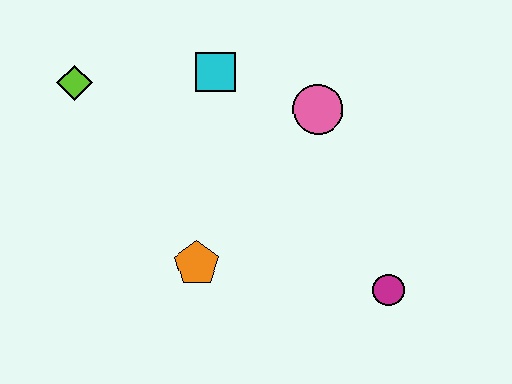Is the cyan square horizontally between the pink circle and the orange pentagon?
Yes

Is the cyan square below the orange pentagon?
No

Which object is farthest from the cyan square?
The magenta circle is farthest from the cyan square.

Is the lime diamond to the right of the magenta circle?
No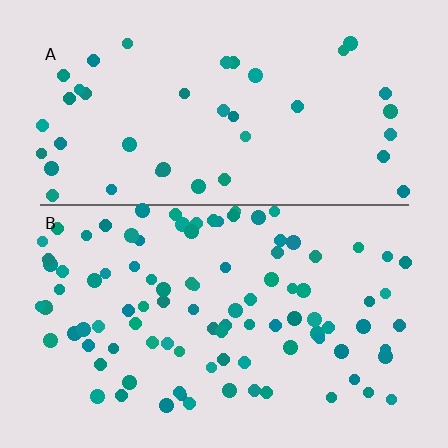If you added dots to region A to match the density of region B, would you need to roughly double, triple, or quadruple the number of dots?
Approximately double.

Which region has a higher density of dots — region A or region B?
B (the bottom).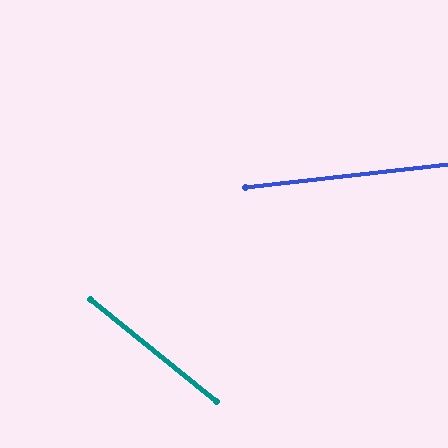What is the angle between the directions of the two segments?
Approximately 46 degrees.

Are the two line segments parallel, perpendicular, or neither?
Neither parallel nor perpendicular — they differ by about 46°.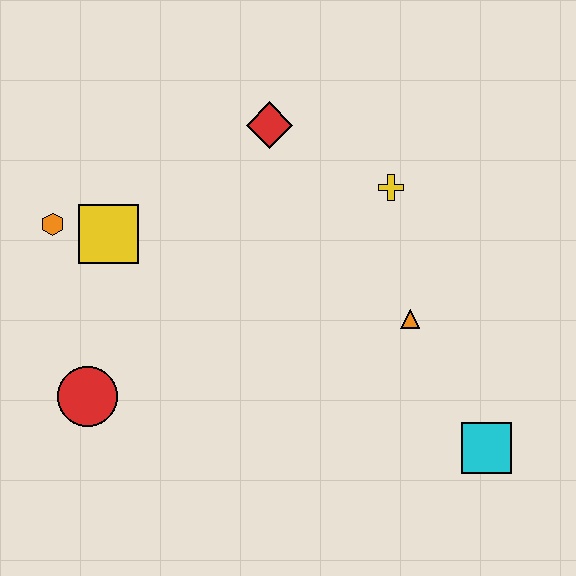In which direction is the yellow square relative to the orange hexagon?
The yellow square is to the right of the orange hexagon.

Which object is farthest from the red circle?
The cyan square is farthest from the red circle.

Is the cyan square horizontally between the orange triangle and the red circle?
No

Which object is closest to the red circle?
The yellow square is closest to the red circle.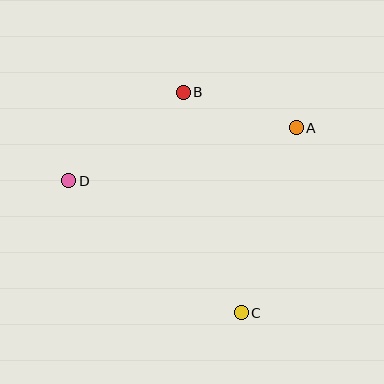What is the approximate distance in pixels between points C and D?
The distance between C and D is approximately 217 pixels.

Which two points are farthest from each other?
Points A and D are farthest from each other.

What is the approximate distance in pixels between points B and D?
The distance between B and D is approximately 145 pixels.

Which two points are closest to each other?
Points A and B are closest to each other.